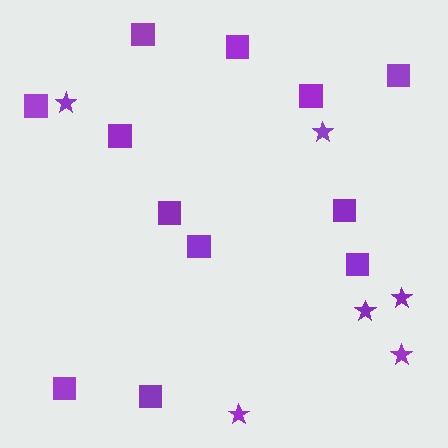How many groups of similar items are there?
There are 2 groups: one group of stars (6) and one group of squares (12).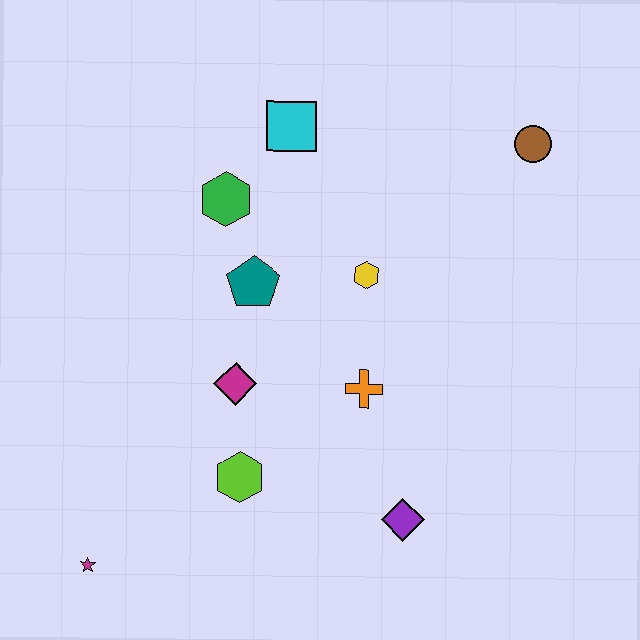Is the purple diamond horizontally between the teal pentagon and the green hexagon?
No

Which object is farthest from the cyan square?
The magenta star is farthest from the cyan square.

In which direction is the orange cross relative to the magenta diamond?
The orange cross is to the right of the magenta diamond.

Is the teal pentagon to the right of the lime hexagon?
Yes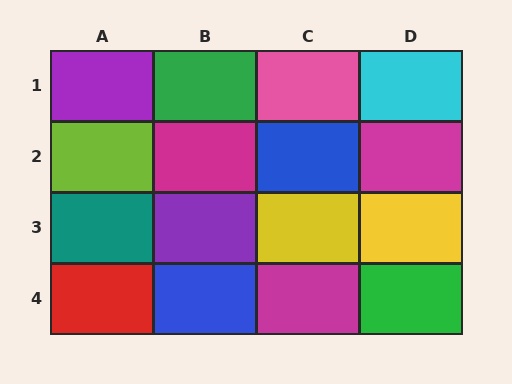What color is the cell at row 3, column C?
Yellow.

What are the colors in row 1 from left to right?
Purple, green, pink, cyan.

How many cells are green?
2 cells are green.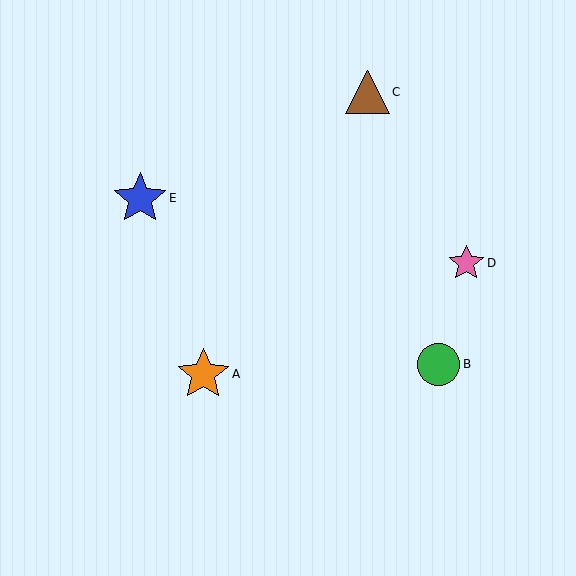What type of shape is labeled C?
Shape C is a brown triangle.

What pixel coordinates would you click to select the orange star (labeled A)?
Click at (203, 374) to select the orange star A.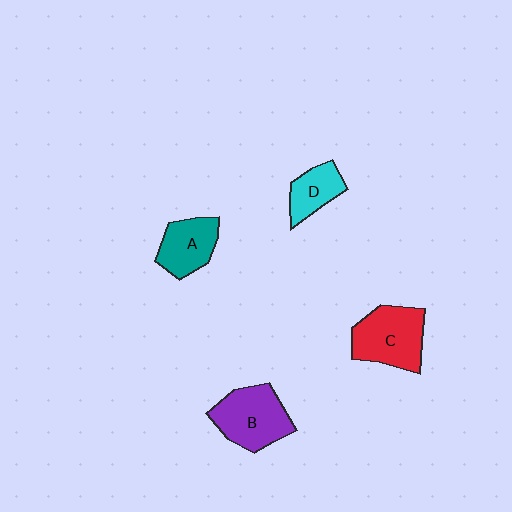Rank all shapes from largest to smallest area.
From largest to smallest: C (red), B (purple), A (teal), D (cyan).